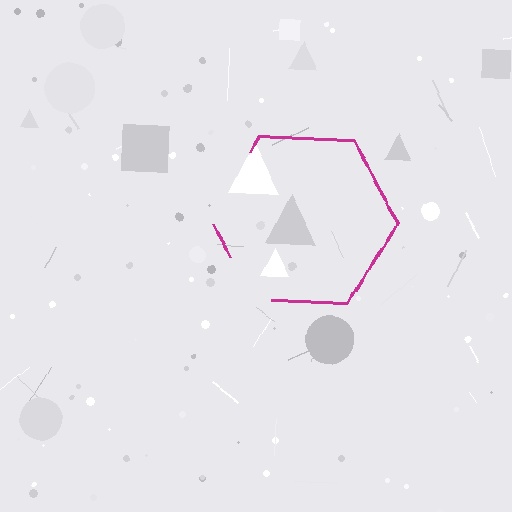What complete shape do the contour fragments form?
The contour fragments form a hexagon.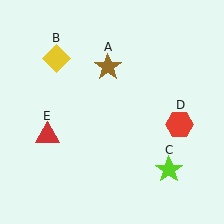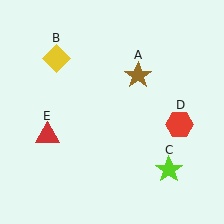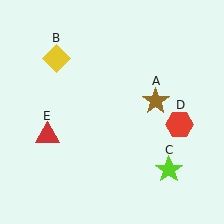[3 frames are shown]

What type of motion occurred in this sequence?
The brown star (object A) rotated clockwise around the center of the scene.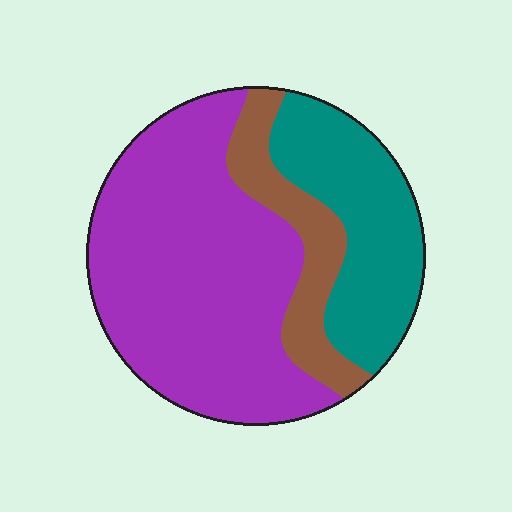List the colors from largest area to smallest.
From largest to smallest: purple, teal, brown.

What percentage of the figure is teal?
Teal covers 27% of the figure.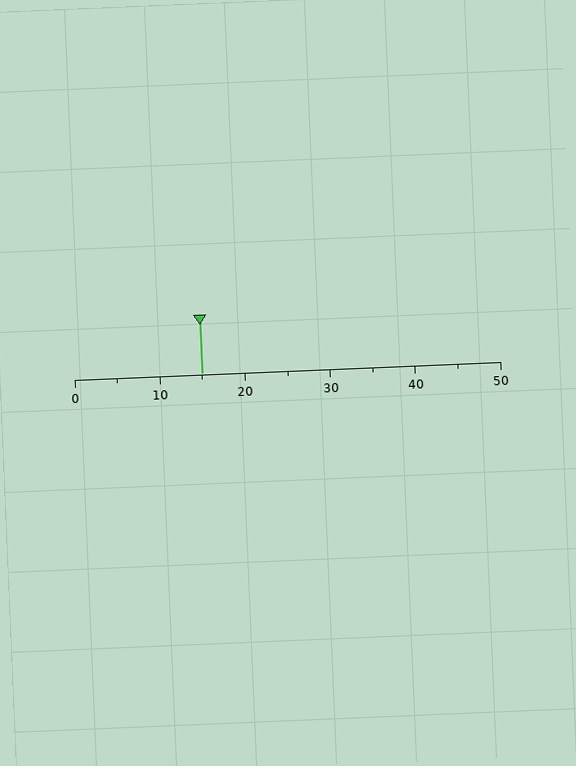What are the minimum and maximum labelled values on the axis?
The axis runs from 0 to 50.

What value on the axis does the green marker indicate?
The marker indicates approximately 15.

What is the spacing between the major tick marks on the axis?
The major ticks are spaced 10 apart.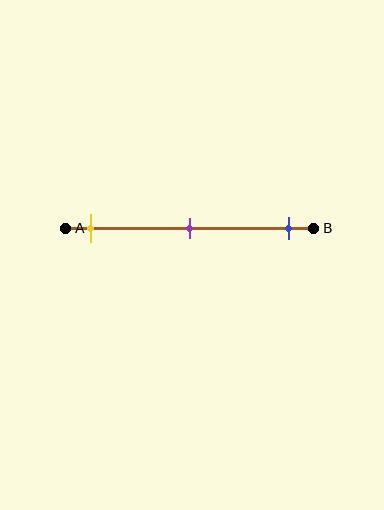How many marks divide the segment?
There are 3 marks dividing the segment.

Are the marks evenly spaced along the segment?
Yes, the marks are approximately evenly spaced.